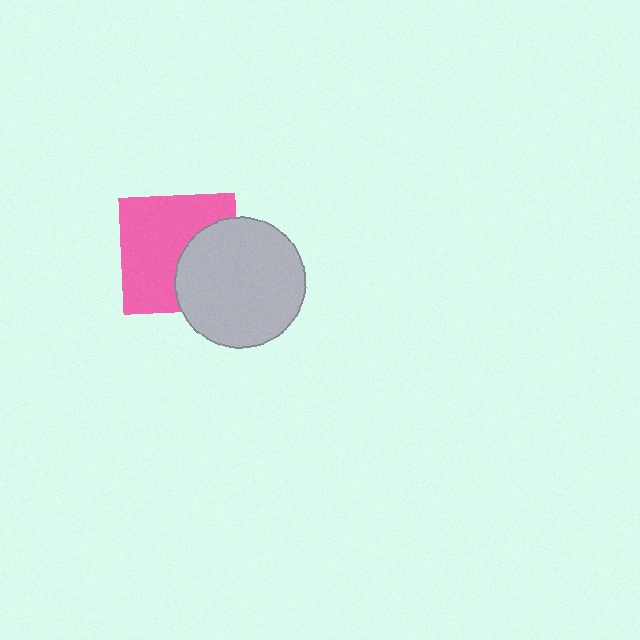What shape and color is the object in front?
The object in front is a light gray circle.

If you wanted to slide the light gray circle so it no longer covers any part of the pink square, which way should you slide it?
Slide it right — that is the most direct way to separate the two shapes.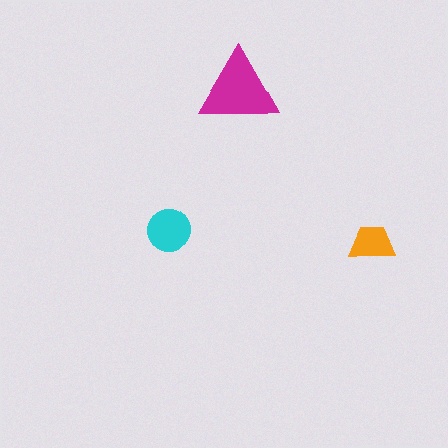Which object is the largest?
The magenta triangle.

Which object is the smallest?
The orange trapezoid.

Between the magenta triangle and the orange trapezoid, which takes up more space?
The magenta triangle.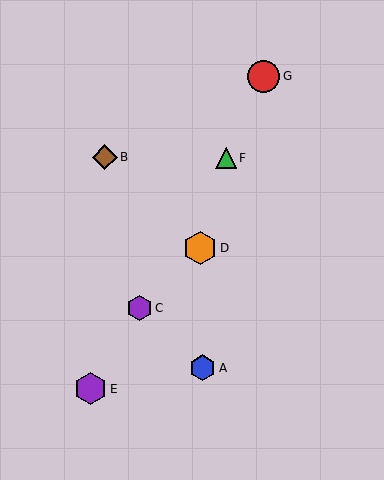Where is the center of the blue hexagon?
The center of the blue hexagon is at (203, 368).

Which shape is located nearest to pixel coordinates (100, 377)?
The purple hexagon (labeled E) at (90, 389) is nearest to that location.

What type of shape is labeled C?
Shape C is a purple hexagon.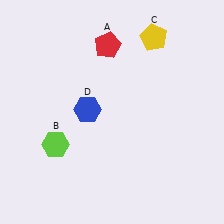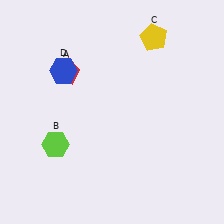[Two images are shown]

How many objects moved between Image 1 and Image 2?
2 objects moved between the two images.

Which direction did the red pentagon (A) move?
The red pentagon (A) moved left.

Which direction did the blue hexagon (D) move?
The blue hexagon (D) moved up.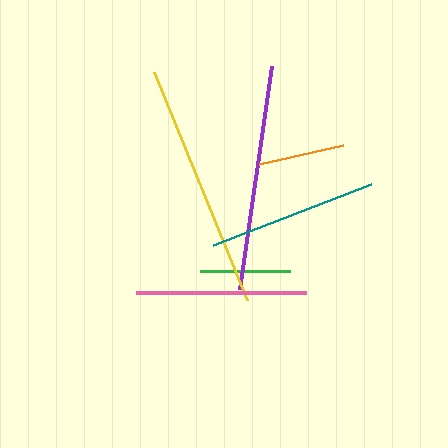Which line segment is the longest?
The yellow line is the longest at approximately 246 pixels.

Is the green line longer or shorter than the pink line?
The pink line is longer than the green line.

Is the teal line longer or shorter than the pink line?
The pink line is longer than the teal line.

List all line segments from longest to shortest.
From longest to shortest: yellow, purple, pink, teal, green, orange.